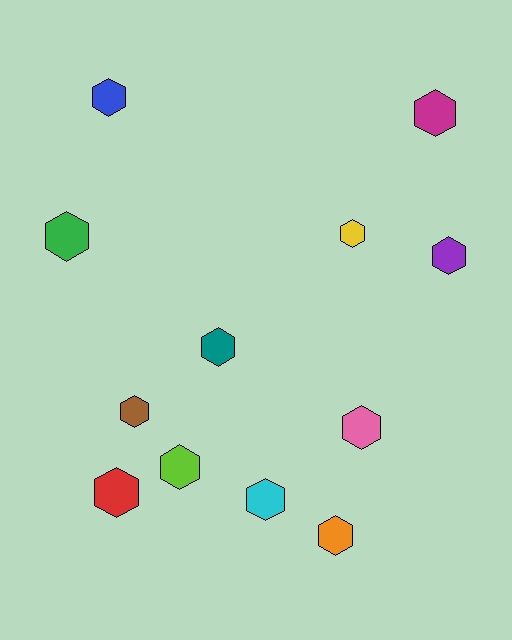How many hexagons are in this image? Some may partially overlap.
There are 12 hexagons.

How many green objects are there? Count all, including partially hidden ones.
There is 1 green object.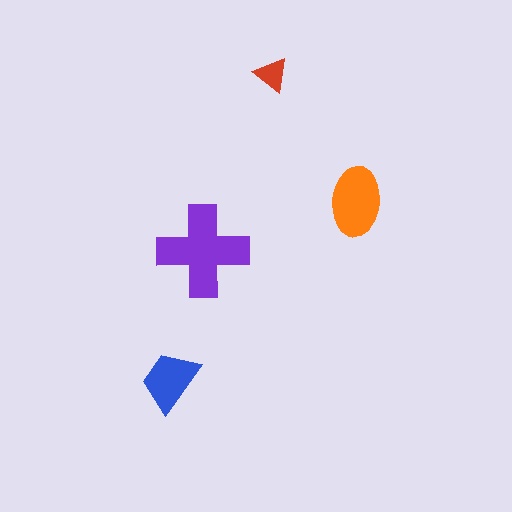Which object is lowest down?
The blue trapezoid is bottommost.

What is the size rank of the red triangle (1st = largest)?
4th.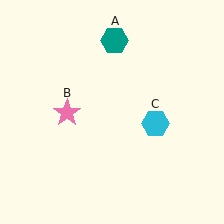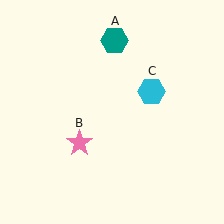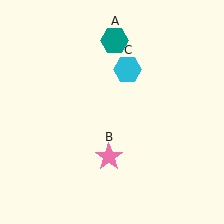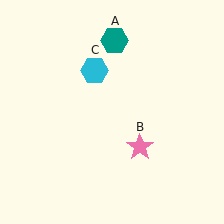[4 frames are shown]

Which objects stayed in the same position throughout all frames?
Teal hexagon (object A) remained stationary.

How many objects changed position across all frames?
2 objects changed position: pink star (object B), cyan hexagon (object C).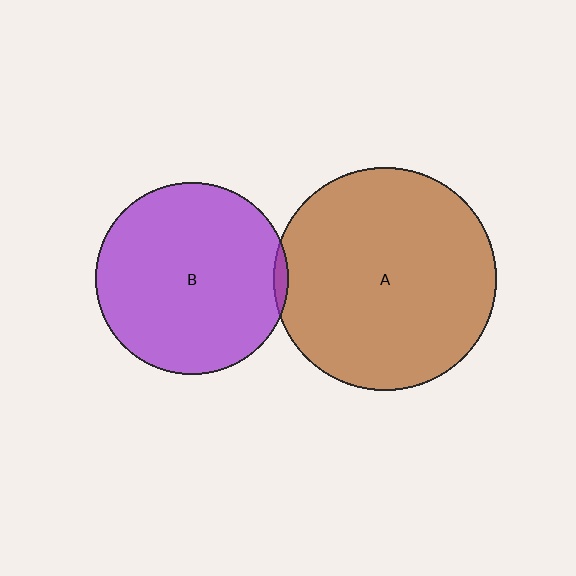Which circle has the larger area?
Circle A (brown).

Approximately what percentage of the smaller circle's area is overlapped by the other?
Approximately 5%.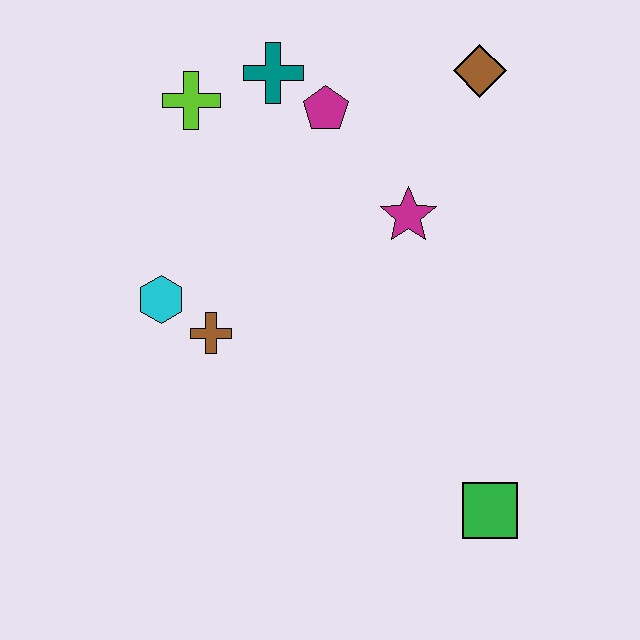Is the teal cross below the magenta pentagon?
No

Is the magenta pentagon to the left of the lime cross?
No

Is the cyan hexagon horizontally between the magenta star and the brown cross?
No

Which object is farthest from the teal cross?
The green square is farthest from the teal cross.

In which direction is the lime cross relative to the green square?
The lime cross is above the green square.